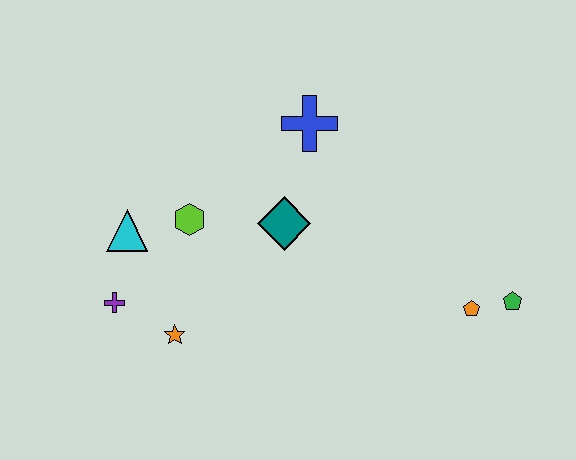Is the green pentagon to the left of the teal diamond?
No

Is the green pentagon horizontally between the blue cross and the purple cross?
No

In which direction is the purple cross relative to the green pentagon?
The purple cross is to the left of the green pentagon.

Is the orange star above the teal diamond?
No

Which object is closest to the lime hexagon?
The cyan triangle is closest to the lime hexagon.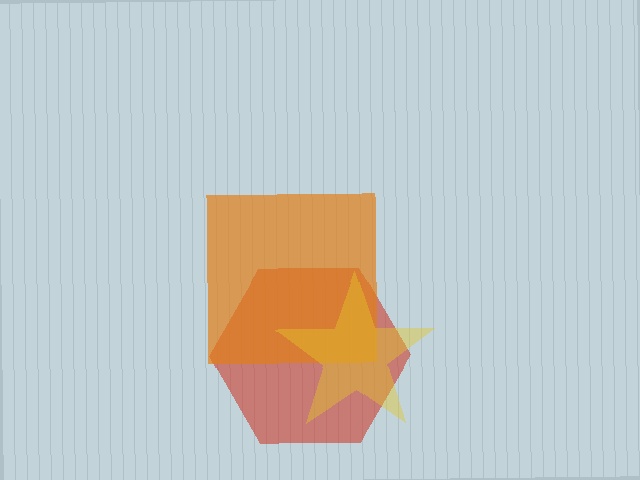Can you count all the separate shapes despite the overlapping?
Yes, there are 3 separate shapes.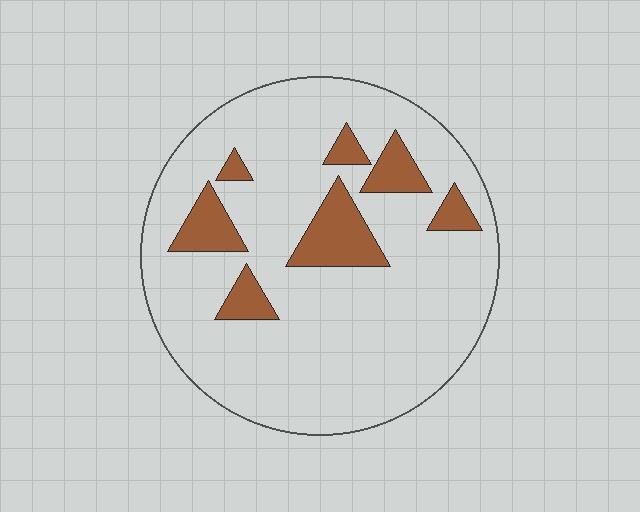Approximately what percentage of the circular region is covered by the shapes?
Approximately 15%.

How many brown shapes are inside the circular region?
7.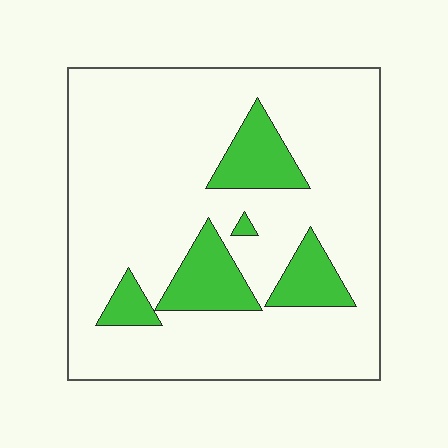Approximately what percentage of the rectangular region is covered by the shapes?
Approximately 15%.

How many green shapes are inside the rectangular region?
5.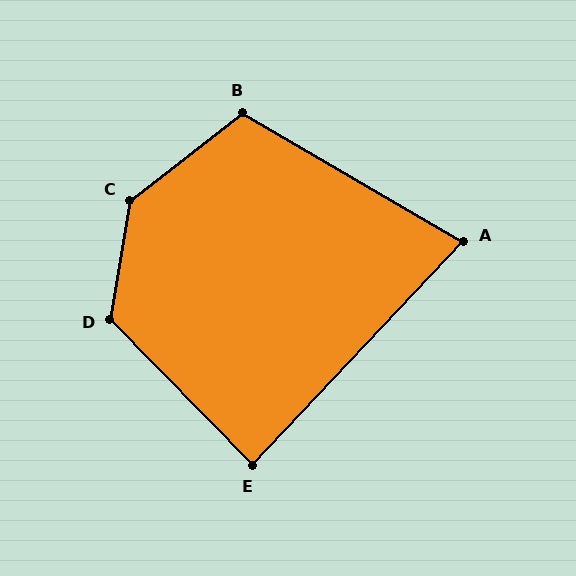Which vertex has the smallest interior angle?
A, at approximately 77 degrees.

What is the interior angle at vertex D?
Approximately 126 degrees (obtuse).